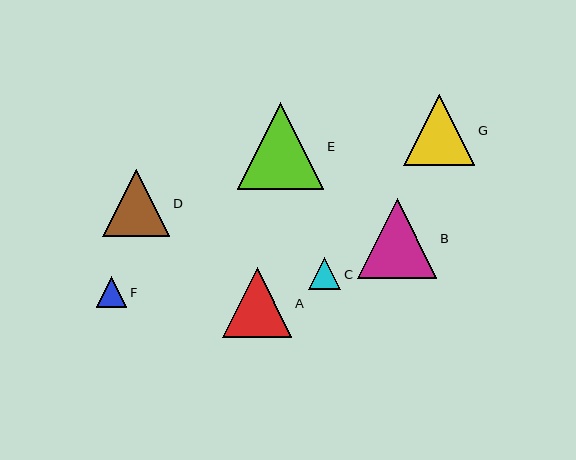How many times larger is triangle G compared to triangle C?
Triangle G is approximately 2.2 times the size of triangle C.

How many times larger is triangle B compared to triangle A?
Triangle B is approximately 1.1 times the size of triangle A.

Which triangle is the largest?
Triangle E is the largest with a size of approximately 87 pixels.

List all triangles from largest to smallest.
From largest to smallest: E, B, G, A, D, C, F.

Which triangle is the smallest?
Triangle F is the smallest with a size of approximately 31 pixels.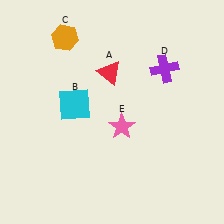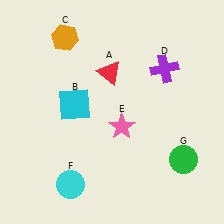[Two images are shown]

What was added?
A cyan circle (F), a green circle (G) were added in Image 2.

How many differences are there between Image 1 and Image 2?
There are 2 differences between the two images.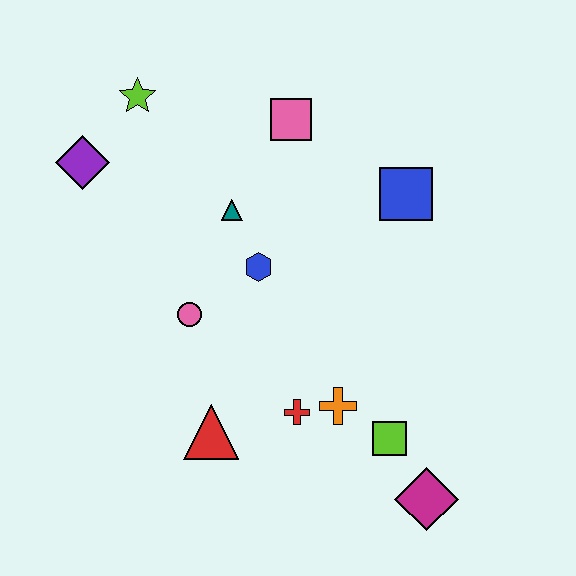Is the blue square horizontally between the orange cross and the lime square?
No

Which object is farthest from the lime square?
The lime star is farthest from the lime square.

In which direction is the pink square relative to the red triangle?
The pink square is above the red triangle.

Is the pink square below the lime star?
Yes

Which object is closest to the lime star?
The purple diamond is closest to the lime star.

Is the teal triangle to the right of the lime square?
No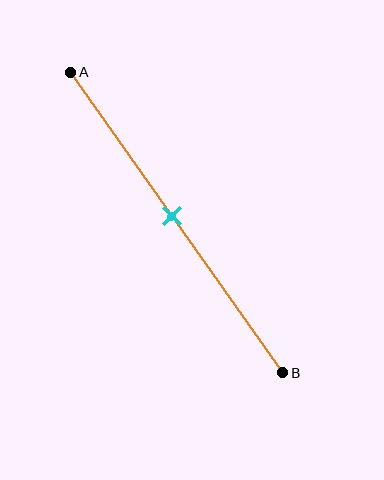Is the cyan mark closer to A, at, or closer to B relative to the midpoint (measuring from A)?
The cyan mark is approximately at the midpoint of segment AB.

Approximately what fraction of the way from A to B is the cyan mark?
The cyan mark is approximately 50% of the way from A to B.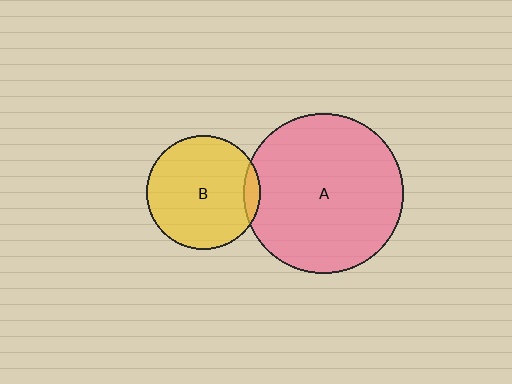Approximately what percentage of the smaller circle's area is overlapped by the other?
Approximately 5%.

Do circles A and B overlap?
Yes.